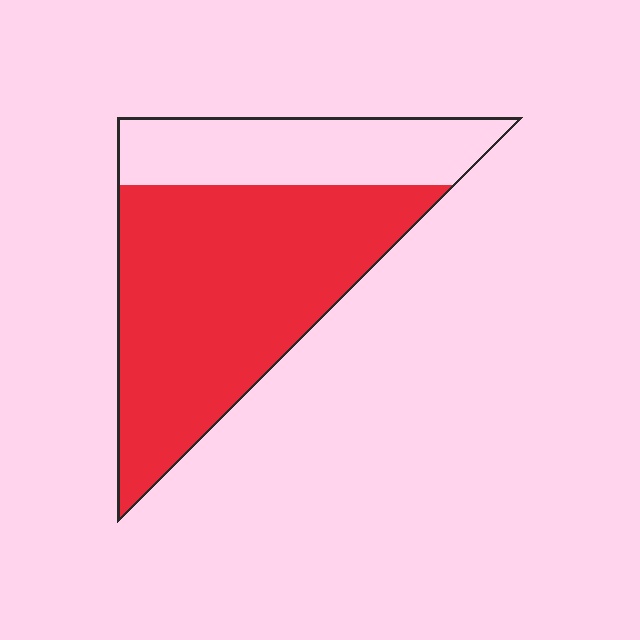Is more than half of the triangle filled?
Yes.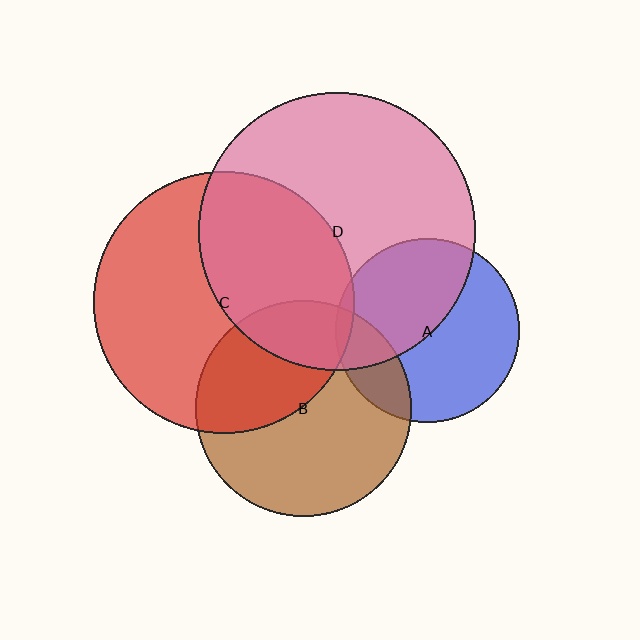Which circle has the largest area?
Circle D (pink).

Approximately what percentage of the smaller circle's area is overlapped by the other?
Approximately 20%.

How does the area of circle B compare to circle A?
Approximately 1.4 times.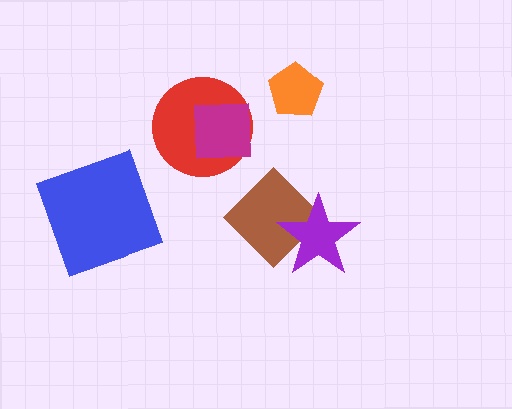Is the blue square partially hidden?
No, no other shape covers it.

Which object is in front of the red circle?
The magenta square is in front of the red circle.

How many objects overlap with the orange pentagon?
0 objects overlap with the orange pentagon.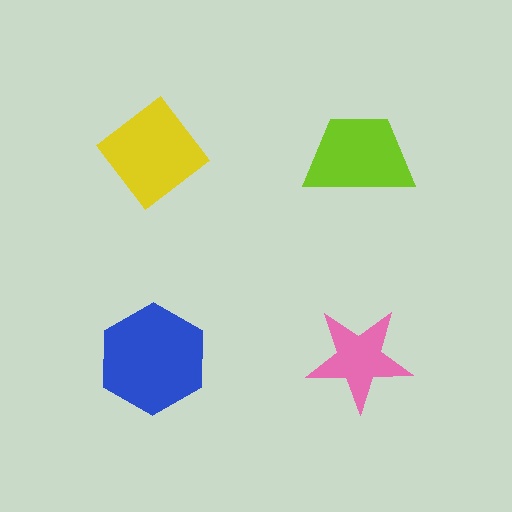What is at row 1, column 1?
A yellow diamond.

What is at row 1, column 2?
A lime trapezoid.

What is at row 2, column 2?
A pink star.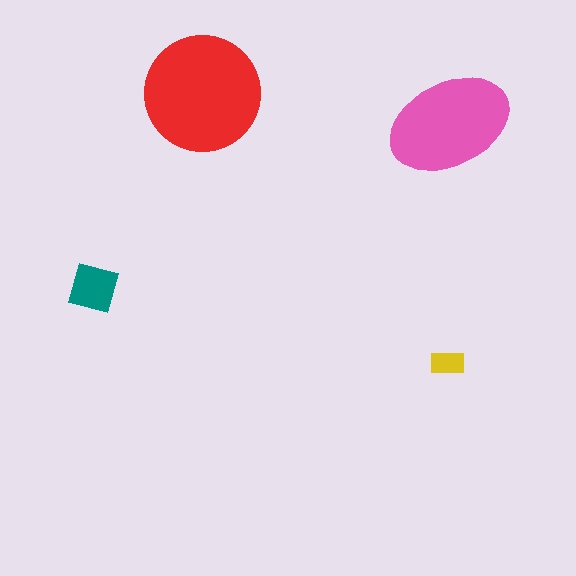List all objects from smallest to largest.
The yellow rectangle, the teal square, the pink ellipse, the red circle.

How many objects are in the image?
There are 4 objects in the image.